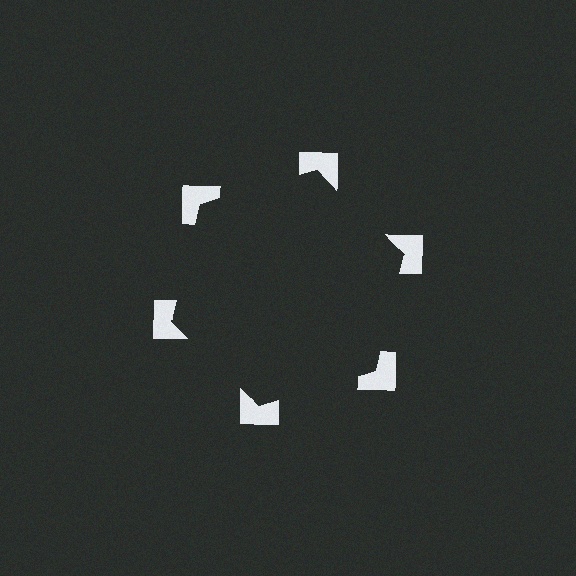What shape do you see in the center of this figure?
An illusory hexagon — its edges are inferred from the aligned wedge cuts in the notched squares, not physically drawn.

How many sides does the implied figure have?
6 sides.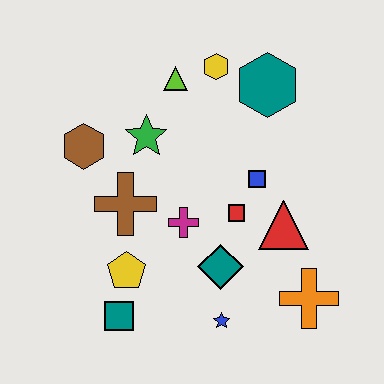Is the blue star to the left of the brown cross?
No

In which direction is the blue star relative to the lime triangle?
The blue star is below the lime triangle.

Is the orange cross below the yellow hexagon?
Yes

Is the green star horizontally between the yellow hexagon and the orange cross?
No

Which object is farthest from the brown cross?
The orange cross is farthest from the brown cross.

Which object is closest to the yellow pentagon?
The teal square is closest to the yellow pentagon.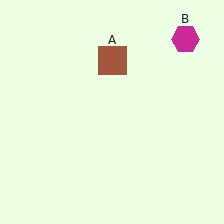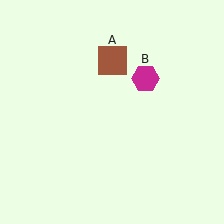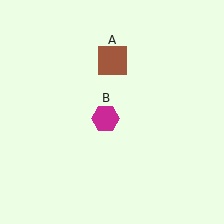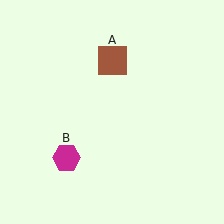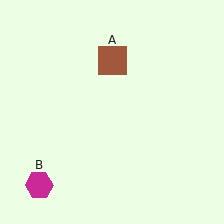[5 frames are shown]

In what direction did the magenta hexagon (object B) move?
The magenta hexagon (object B) moved down and to the left.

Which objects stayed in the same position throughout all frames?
Brown square (object A) remained stationary.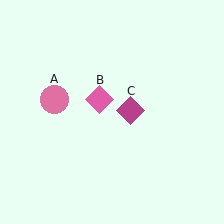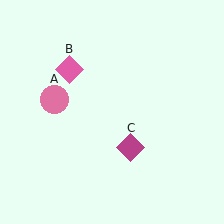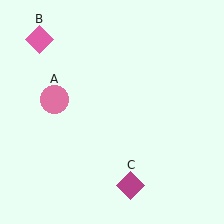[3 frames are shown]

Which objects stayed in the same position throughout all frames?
Pink circle (object A) remained stationary.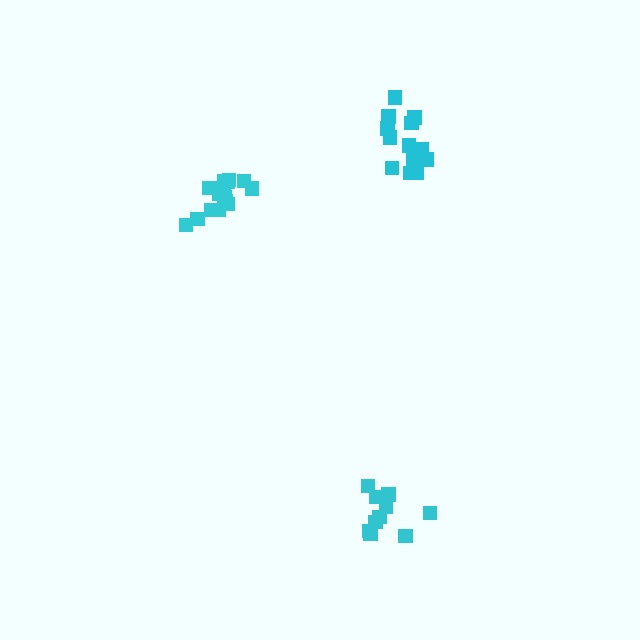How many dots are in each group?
Group 1: 15 dots, Group 2: 10 dots, Group 3: 14 dots (39 total).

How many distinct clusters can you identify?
There are 3 distinct clusters.